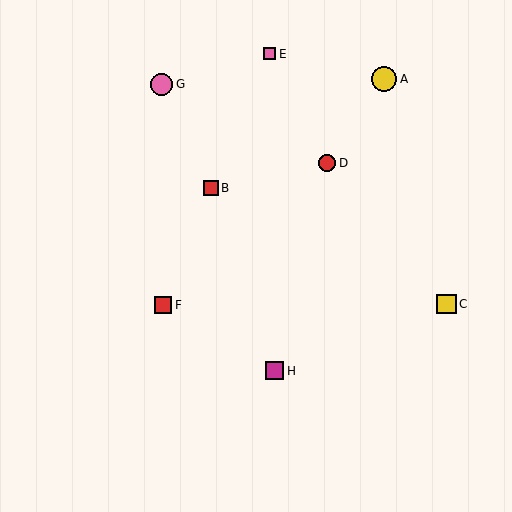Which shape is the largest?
The yellow circle (labeled A) is the largest.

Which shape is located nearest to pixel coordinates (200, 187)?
The red square (labeled B) at (211, 188) is nearest to that location.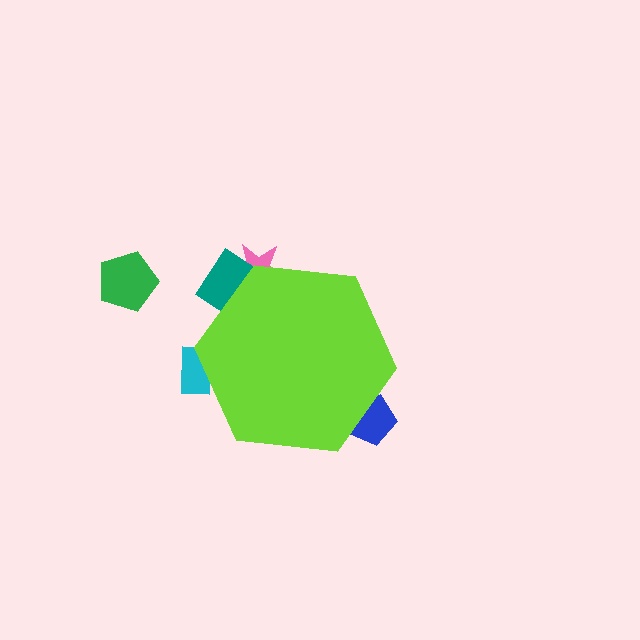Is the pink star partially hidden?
Yes, the pink star is partially hidden behind the lime hexagon.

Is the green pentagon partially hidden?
No, the green pentagon is fully visible.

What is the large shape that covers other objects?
A lime hexagon.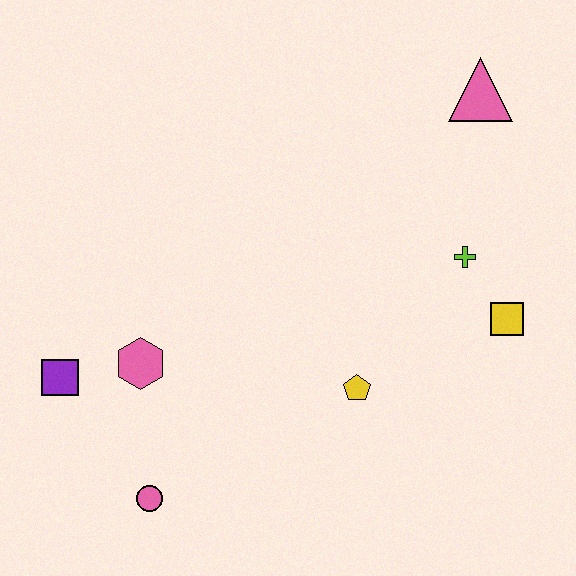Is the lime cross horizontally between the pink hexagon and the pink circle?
No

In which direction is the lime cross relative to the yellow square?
The lime cross is above the yellow square.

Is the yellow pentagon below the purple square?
Yes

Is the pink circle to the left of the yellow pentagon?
Yes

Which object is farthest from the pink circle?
The pink triangle is farthest from the pink circle.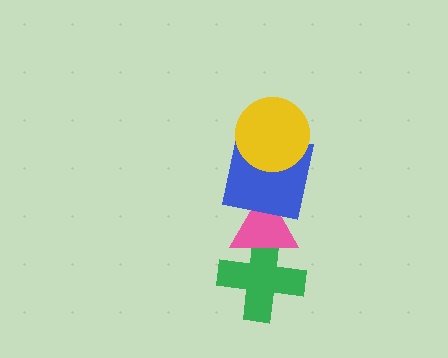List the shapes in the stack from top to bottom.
From top to bottom: the yellow circle, the blue square, the pink triangle, the green cross.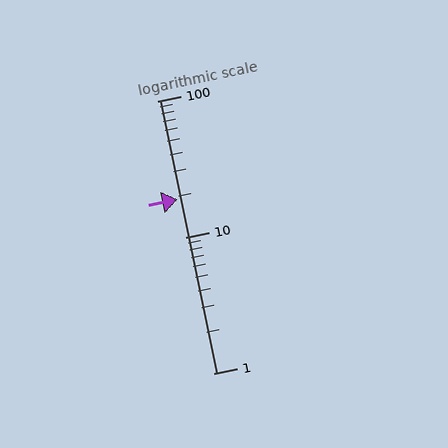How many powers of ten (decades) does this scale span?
The scale spans 2 decades, from 1 to 100.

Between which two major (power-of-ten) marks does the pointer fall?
The pointer is between 10 and 100.